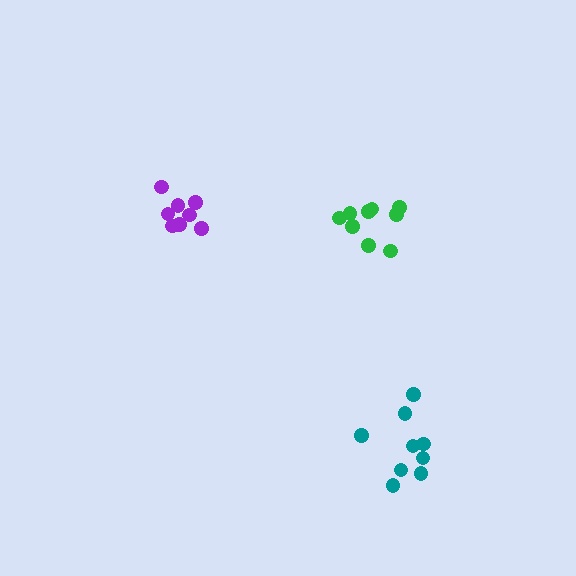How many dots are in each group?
Group 1: 8 dots, Group 2: 9 dots, Group 3: 9 dots (26 total).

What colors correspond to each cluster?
The clusters are colored: purple, teal, green.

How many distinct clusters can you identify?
There are 3 distinct clusters.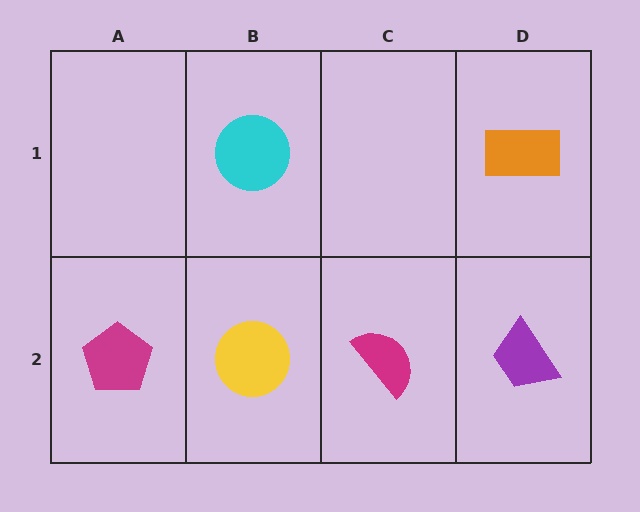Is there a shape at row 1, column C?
No, that cell is empty.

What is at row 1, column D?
An orange rectangle.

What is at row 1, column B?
A cyan circle.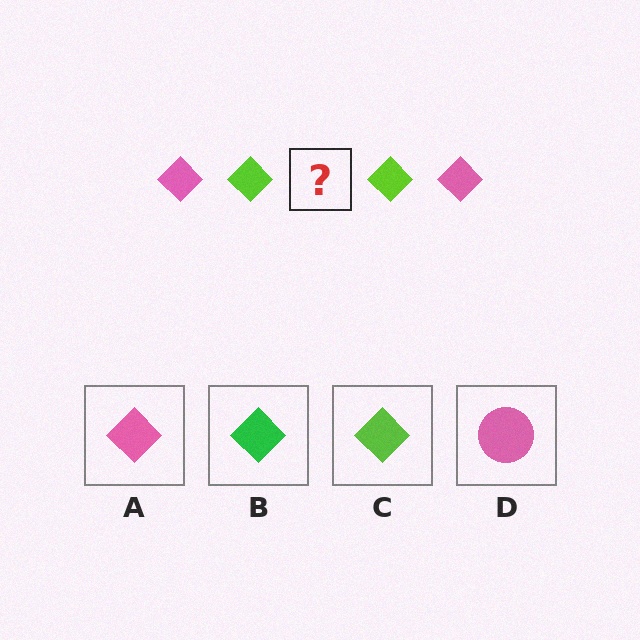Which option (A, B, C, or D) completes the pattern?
A.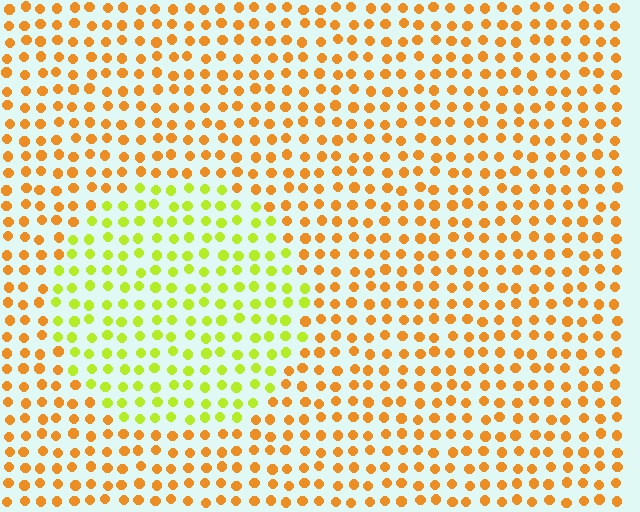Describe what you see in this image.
The image is filled with small orange elements in a uniform arrangement. A circle-shaped region is visible where the elements are tinted to a slightly different hue, forming a subtle color boundary.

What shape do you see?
I see a circle.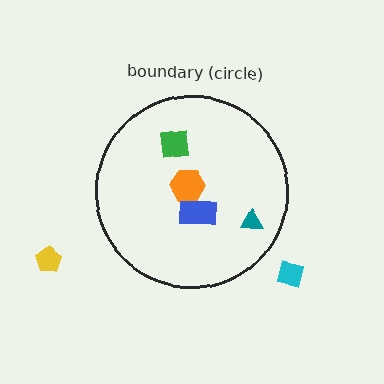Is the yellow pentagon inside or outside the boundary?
Outside.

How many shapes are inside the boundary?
4 inside, 2 outside.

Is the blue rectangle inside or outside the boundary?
Inside.